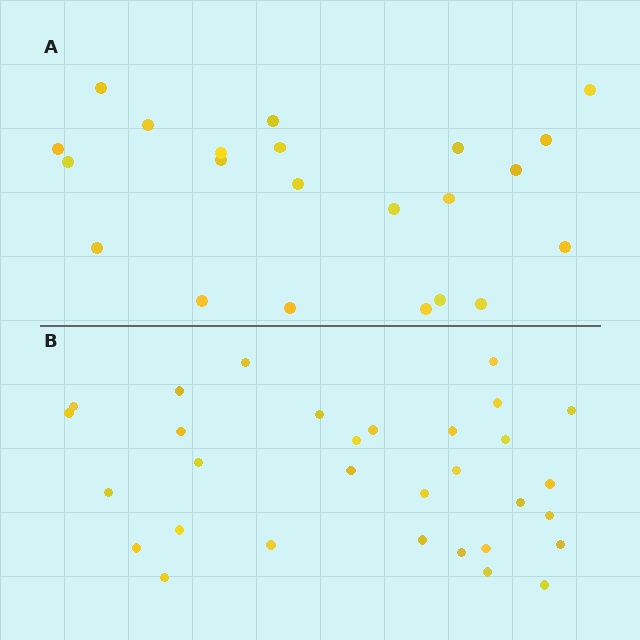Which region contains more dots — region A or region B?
Region B (the bottom region) has more dots.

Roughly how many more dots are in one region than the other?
Region B has roughly 8 or so more dots than region A.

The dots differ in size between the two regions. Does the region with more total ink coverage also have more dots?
No. Region A has more total ink coverage because its dots are larger, but region B actually contains more individual dots. Total area can be misleading — the number of items is what matters here.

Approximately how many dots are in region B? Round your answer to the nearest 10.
About 30 dots. (The exact count is 31, which rounds to 30.)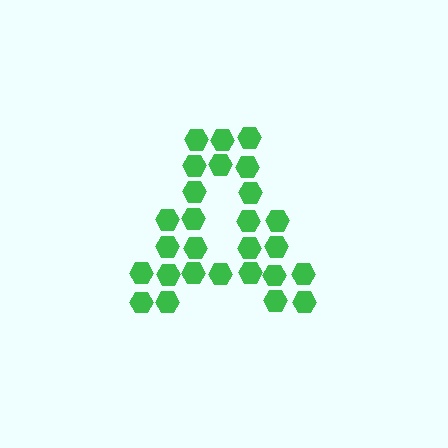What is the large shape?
The large shape is the letter A.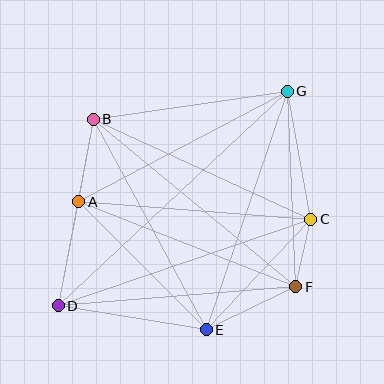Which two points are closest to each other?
Points C and F are closest to each other.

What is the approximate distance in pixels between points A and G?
The distance between A and G is approximately 236 pixels.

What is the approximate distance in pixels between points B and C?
The distance between B and C is approximately 239 pixels.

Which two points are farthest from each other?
Points D and G are farthest from each other.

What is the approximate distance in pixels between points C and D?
The distance between C and D is approximately 267 pixels.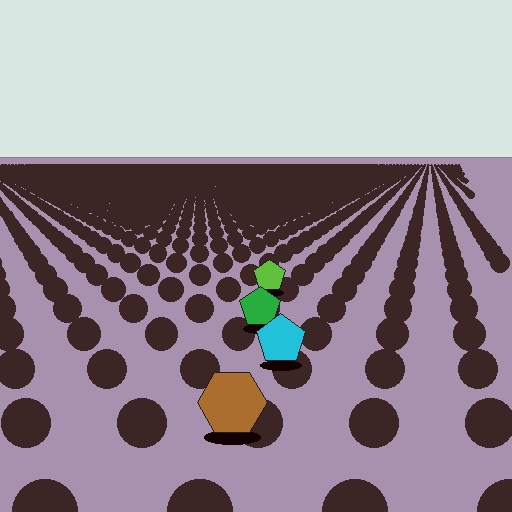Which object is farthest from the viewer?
The lime pentagon is farthest from the viewer. It appears smaller and the ground texture around it is denser.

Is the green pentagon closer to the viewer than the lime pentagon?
Yes. The green pentagon is closer — you can tell from the texture gradient: the ground texture is coarser near it.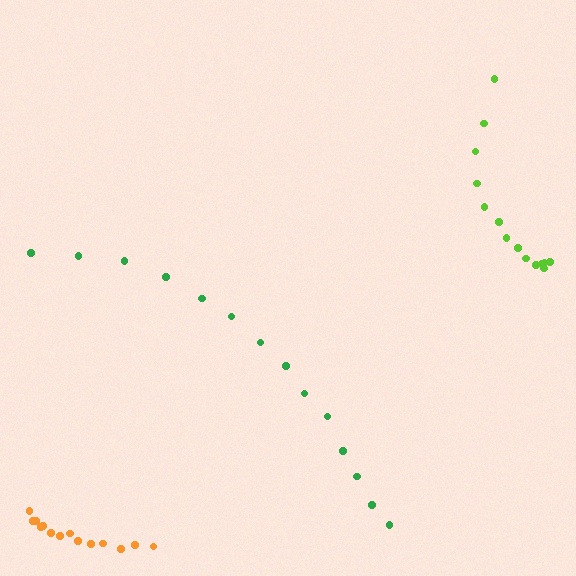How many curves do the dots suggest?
There are 3 distinct paths.